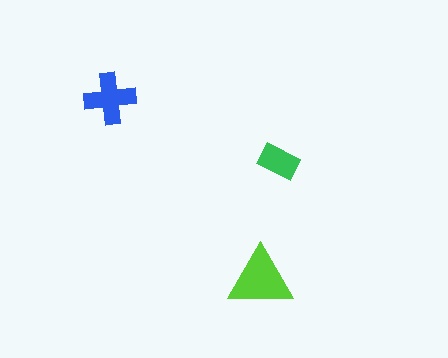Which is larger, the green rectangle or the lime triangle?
The lime triangle.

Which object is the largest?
The lime triangle.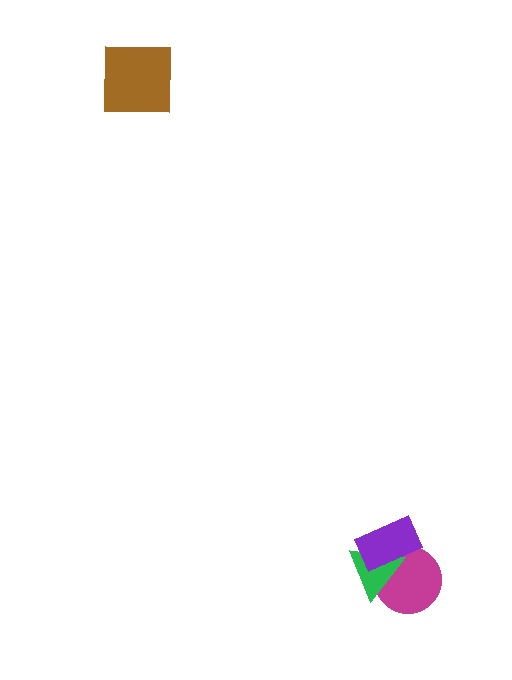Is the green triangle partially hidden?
Yes, it is partially covered by another shape.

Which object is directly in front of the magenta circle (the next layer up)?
The green triangle is directly in front of the magenta circle.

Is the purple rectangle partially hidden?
No, no other shape covers it.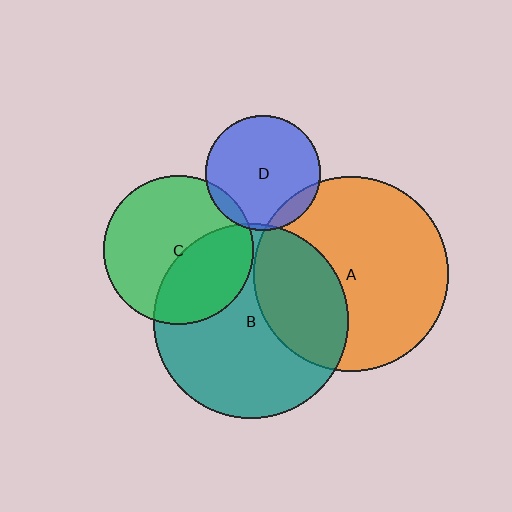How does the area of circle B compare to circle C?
Approximately 1.7 times.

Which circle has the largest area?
Circle A (orange).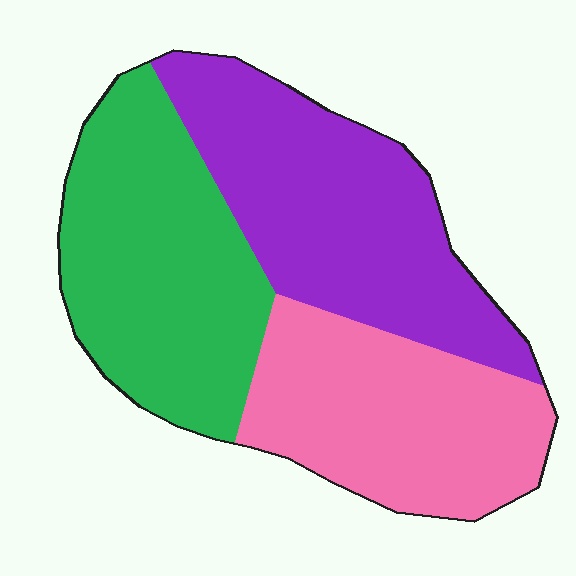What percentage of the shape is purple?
Purple takes up about one third (1/3) of the shape.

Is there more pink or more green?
Green.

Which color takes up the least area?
Pink, at roughly 30%.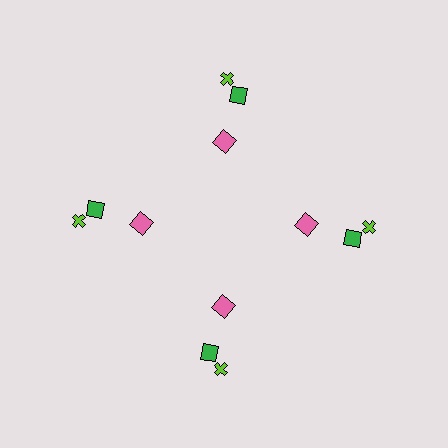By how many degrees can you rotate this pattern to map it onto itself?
The pattern maps onto itself every 90 degrees of rotation.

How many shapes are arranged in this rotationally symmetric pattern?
There are 12 shapes, arranged in 4 groups of 3.